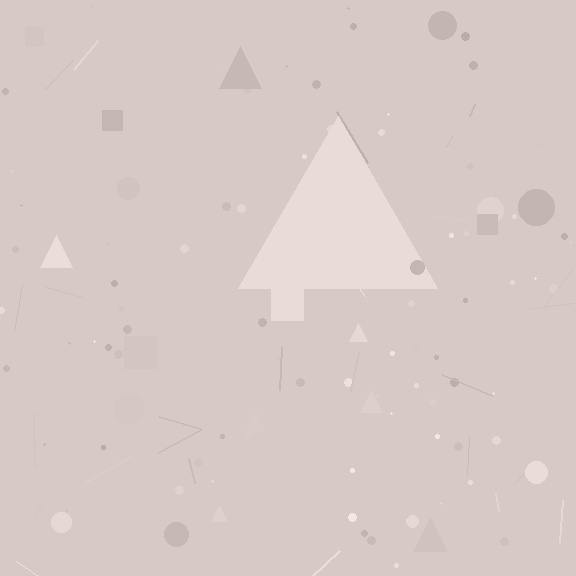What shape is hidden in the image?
A triangle is hidden in the image.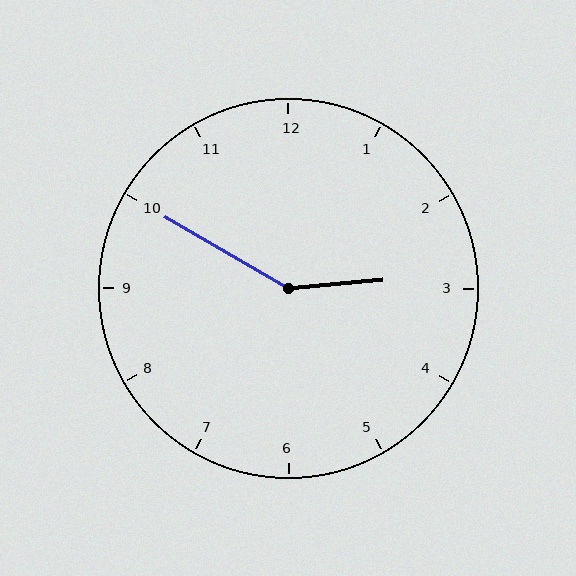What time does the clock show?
2:50.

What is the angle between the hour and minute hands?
Approximately 145 degrees.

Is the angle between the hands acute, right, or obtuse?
It is obtuse.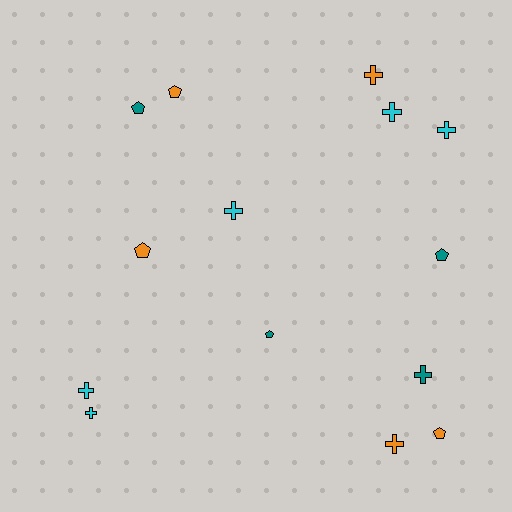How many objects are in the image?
There are 14 objects.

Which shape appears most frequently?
Cross, with 8 objects.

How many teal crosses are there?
There is 1 teal cross.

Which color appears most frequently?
Orange, with 5 objects.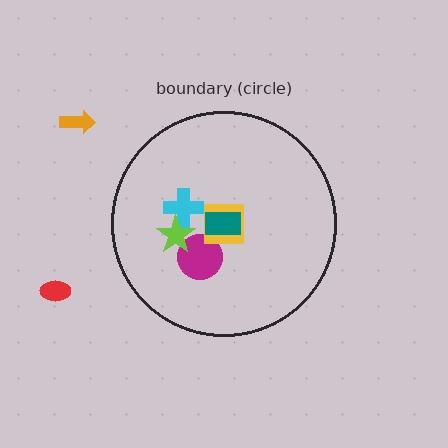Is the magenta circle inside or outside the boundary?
Inside.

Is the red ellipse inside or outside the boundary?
Outside.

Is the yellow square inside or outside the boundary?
Inside.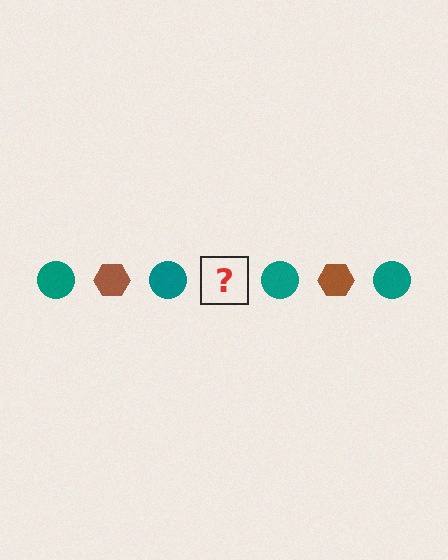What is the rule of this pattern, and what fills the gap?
The rule is that the pattern alternates between teal circle and brown hexagon. The gap should be filled with a brown hexagon.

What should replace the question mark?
The question mark should be replaced with a brown hexagon.